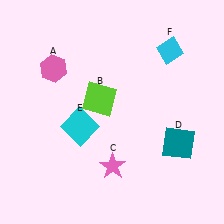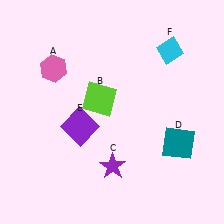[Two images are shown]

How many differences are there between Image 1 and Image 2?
There are 2 differences between the two images.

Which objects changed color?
C changed from pink to purple. E changed from cyan to purple.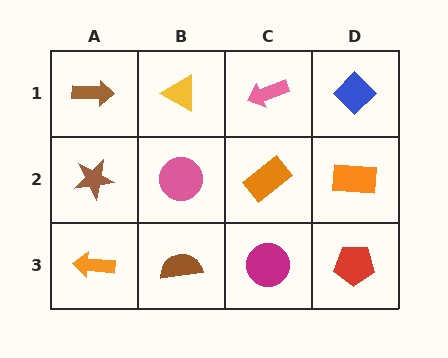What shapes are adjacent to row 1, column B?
A pink circle (row 2, column B), a brown arrow (row 1, column A), a pink arrow (row 1, column C).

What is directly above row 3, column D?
An orange rectangle.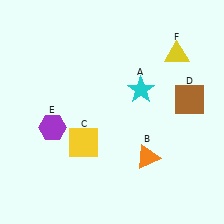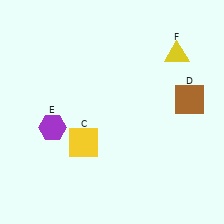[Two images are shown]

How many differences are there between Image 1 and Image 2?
There are 2 differences between the two images.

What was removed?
The orange triangle (B), the cyan star (A) were removed in Image 2.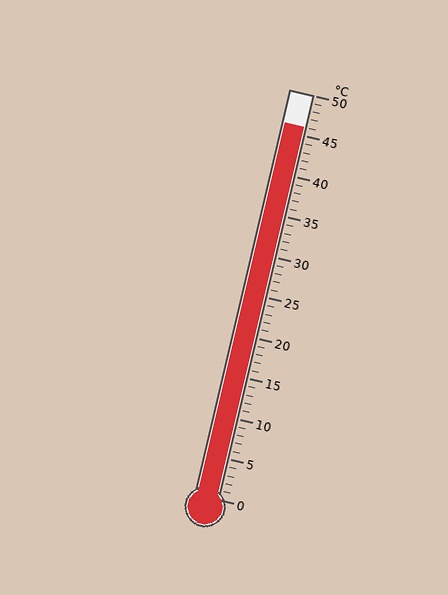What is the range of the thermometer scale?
The thermometer scale ranges from 0°C to 50°C.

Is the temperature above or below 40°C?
The temperature is above 40°C.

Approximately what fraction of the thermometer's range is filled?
The thermometer is filled to approximately 90% of its range.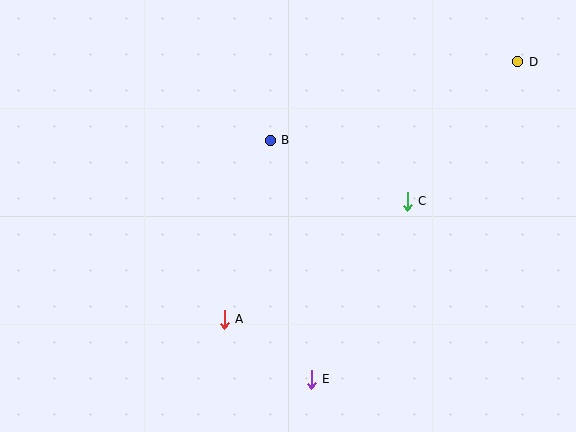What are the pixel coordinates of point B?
Point B is at (270, 140).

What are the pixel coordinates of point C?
Point C is at (407, 201).